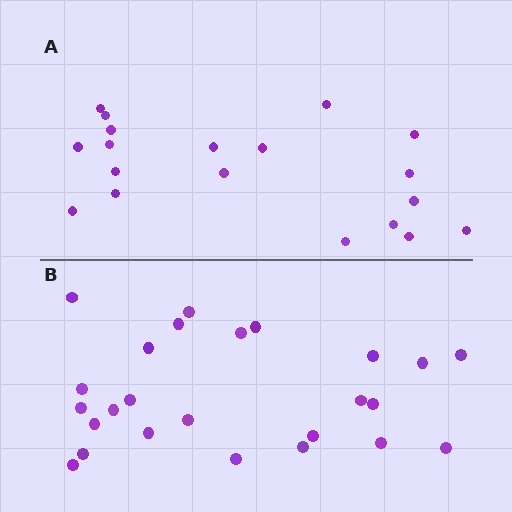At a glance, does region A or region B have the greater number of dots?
Region B (the bottom region) has more dots.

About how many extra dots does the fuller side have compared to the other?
Region B has about 6 more dots than region A.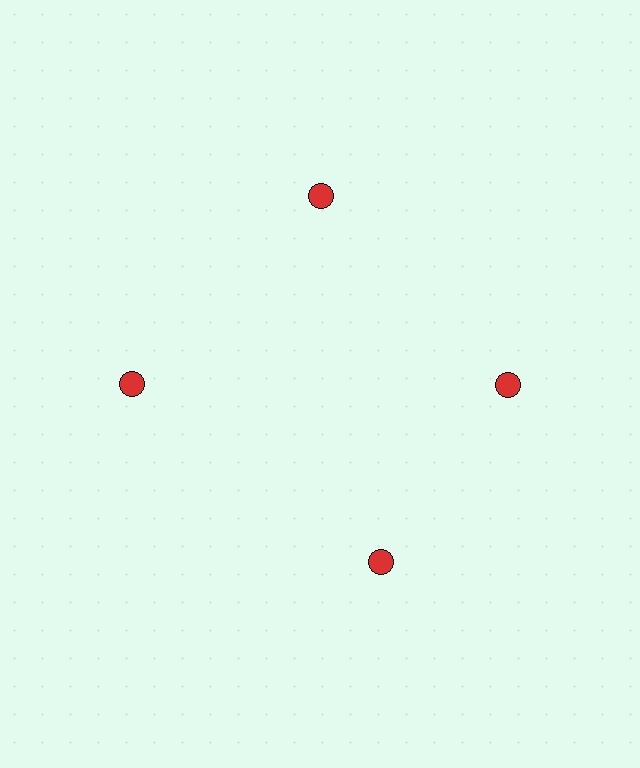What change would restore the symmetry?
The symmetry would be restored by rotating it back into even spacing with its neighbors so that all 4 circles sit at equal angles and equal distance from the center.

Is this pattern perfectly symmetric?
No. The 4 red circles are arranged in a ring, but one element near the 6 o'clock position is rotated out of alignment along the ring, breaking the 4-fold rotational symmetry.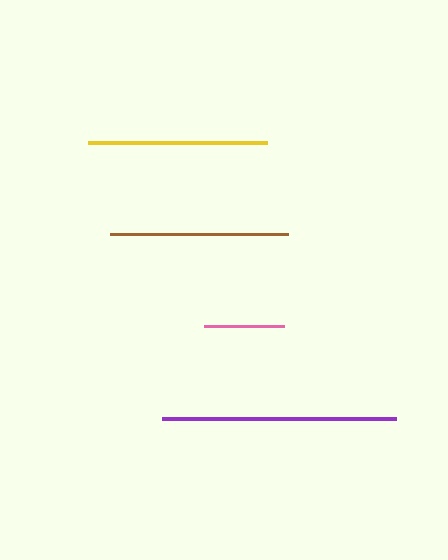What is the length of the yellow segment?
The yellow segment is approximately 179 pixels long.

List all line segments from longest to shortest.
From longest to shortest: purple, yellow, brown, pink.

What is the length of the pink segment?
The pink segment is approximately 80 pixels long.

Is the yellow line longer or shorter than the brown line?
The yellow line is longer than the brown line.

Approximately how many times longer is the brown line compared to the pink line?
The brown line is approximately 2.2 times the length of the pink line.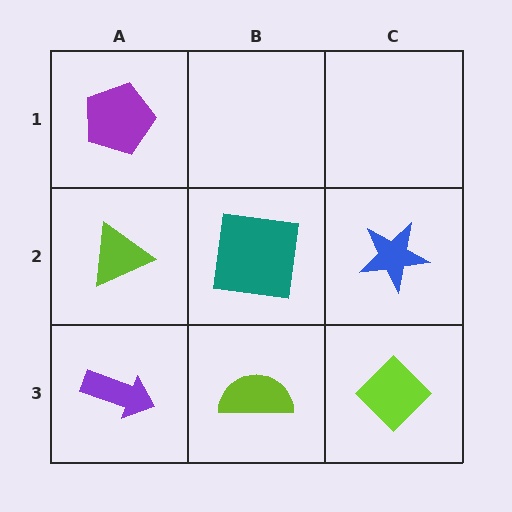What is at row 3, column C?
A lime diamond.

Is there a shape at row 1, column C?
No, that cell is empty.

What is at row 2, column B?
A teal square.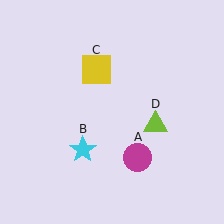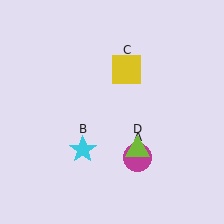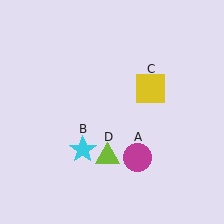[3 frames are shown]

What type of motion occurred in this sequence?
The yellow square (object C), lime triangle (object D) rotated clockwise around the center of the scene.